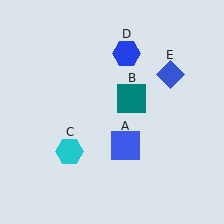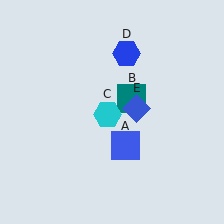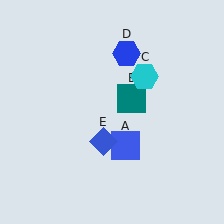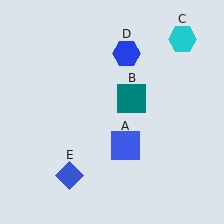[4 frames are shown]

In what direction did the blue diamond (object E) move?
The blue diamond (object E) moved down and to the left.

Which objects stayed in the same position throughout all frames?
Blue square (object A) and teal square (object B) and blue hexagon (object D) remained stationary.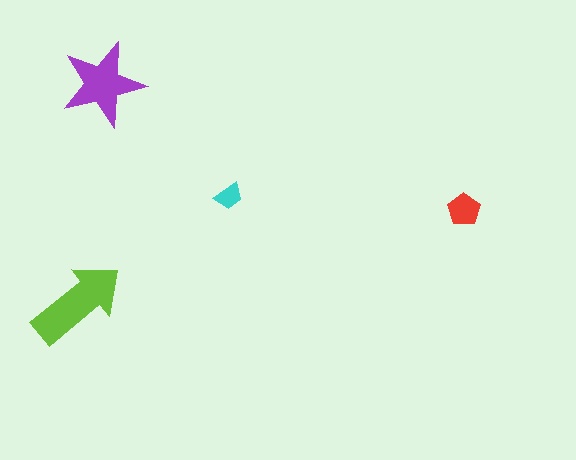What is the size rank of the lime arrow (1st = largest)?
1st.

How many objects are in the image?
There are 4 objects in the image.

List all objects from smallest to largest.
The cyan trapezoid, the red pentagon, the purple star, the lime arrow.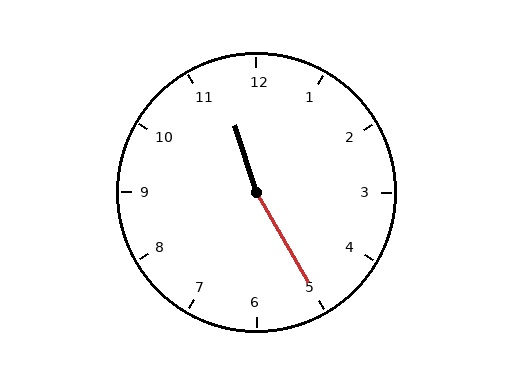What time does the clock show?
11:25.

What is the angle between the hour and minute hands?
Approximately 168 degrees.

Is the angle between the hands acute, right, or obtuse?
It is obtuse.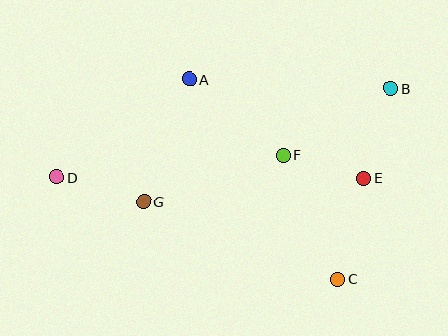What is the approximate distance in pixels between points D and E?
The distance between D and E is approximately 307 pixels.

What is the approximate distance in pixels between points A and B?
The distance between A and B is approximately 202 pixels.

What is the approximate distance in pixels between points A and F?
The distance between A and F is approximately 121 pixels.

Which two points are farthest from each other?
Points B and D are farthest from each other.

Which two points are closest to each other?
Points E and F are closest to each other.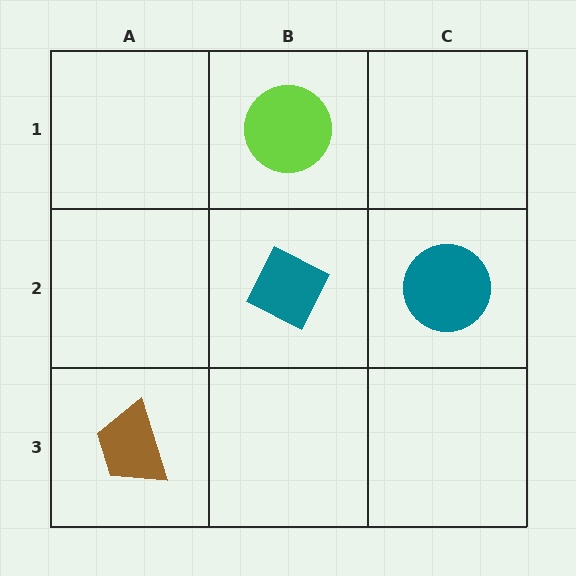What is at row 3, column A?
A brown trapezoid.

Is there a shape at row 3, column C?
No, that cell is empty.